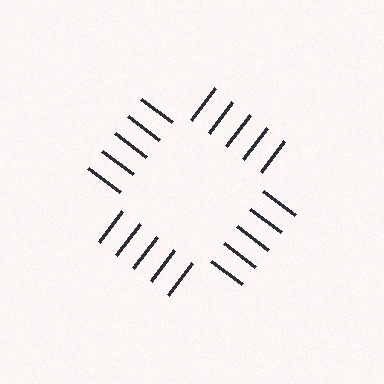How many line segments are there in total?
20 — 5 along each of the 4 edges.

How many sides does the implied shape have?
4 sides — the line-ends trace a square.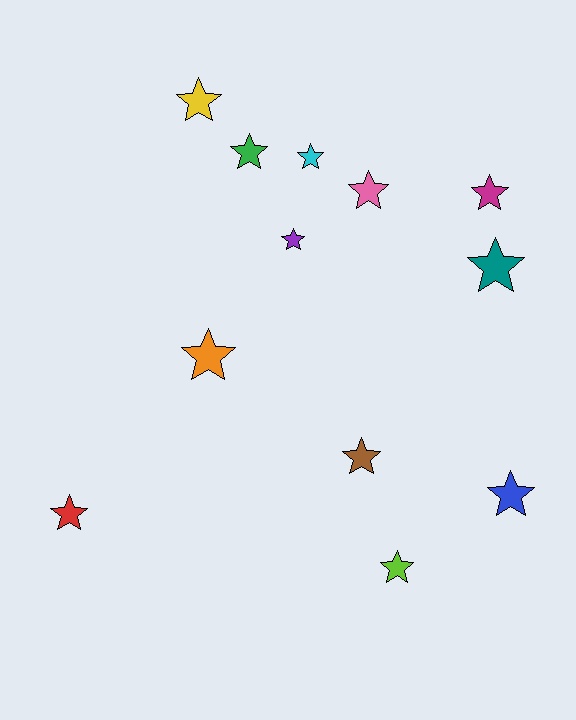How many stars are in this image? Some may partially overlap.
There are 12 stars.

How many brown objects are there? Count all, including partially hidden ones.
There is 1 brown object.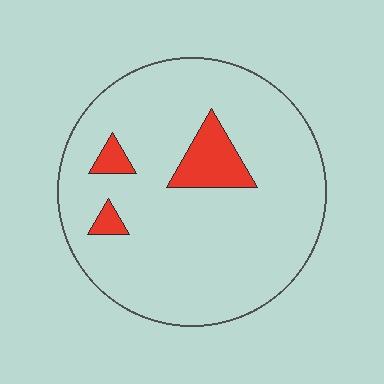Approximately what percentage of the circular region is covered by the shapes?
Approximately 10%.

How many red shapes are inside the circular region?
3.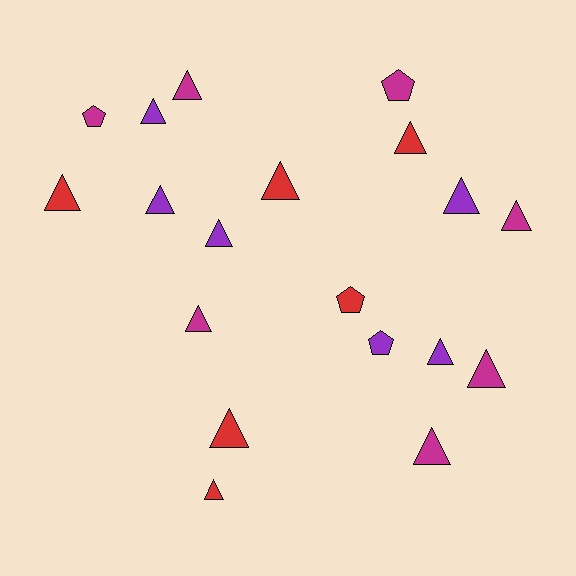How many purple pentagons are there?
There is 1 purple pentagon.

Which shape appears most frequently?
Triangle, with 15 objects.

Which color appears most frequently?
Magenta, with 7 objects.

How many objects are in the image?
There are 19 objects.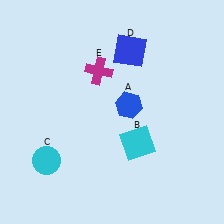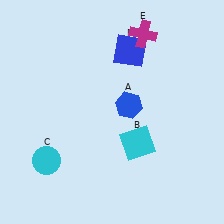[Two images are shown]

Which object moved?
The magenta cross (E) moved right.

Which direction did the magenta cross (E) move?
The magenta cross (E) moved right.